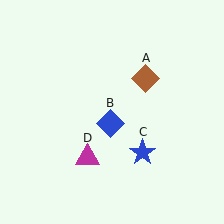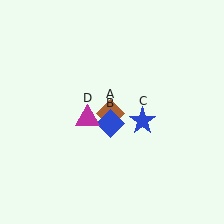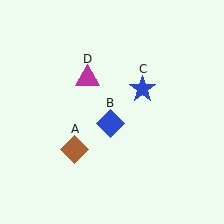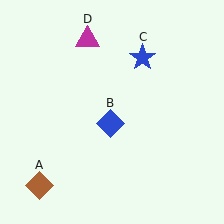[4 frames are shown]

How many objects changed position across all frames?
3 objects changed position: brown diamond (object A), blue star (object C), magenta triangle (object D).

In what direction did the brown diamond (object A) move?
The brown diamond (object A) moved down and to the left.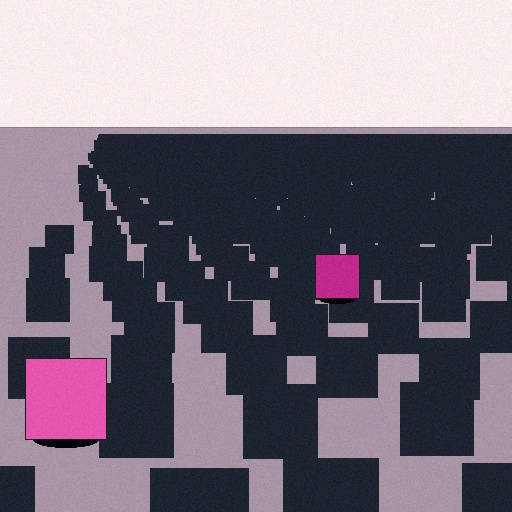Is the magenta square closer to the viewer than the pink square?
No. The pink square is closer — you can tell from the texture gradient: the ground texture is coarser near it.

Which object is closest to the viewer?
The pink square is closest. The texture marks near it are larger and more spread out.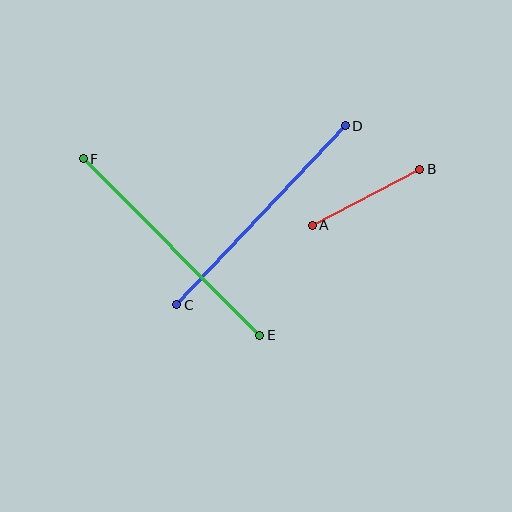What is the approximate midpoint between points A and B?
The midpoint is at approximately (366, 197) pixels.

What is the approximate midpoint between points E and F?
The midpoint is at approximately (172, 247) pixels.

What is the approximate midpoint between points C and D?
The midpoint is at approximately (261, 215) pixels.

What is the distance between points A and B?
The distance is approximately 121 pixels.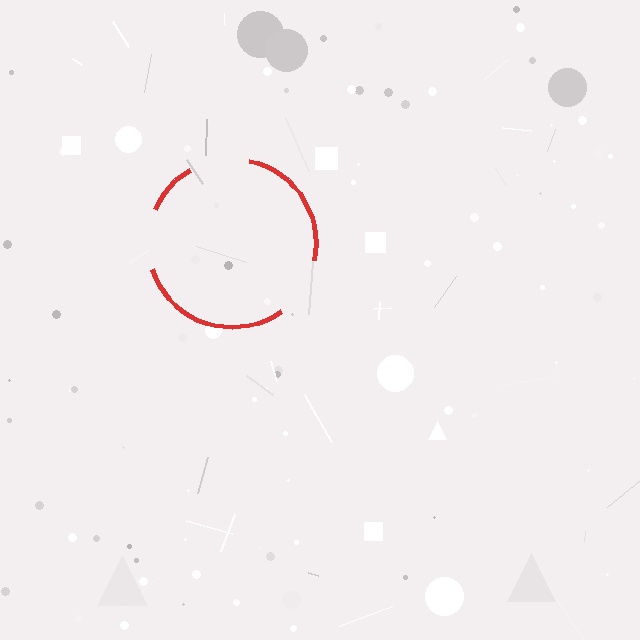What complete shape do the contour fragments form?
The contour fragments form a circle.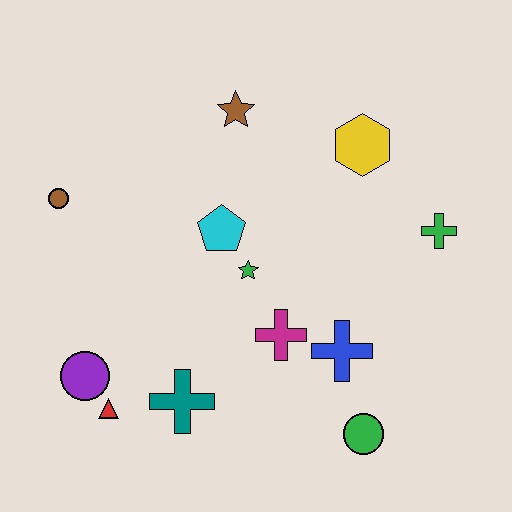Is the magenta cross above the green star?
No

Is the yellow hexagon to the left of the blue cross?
No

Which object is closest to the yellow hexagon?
The green cross is closest to the yellow hexagon.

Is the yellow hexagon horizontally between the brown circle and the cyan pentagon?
No